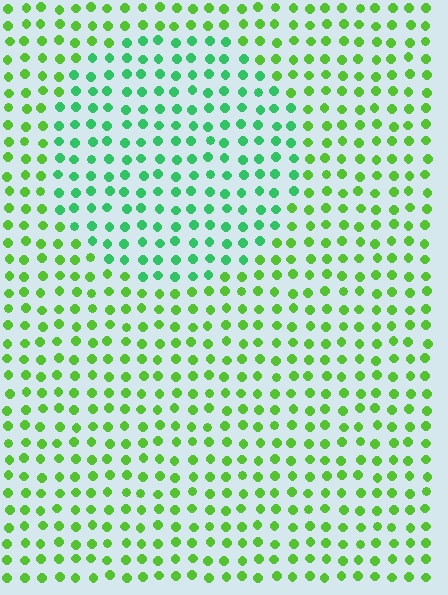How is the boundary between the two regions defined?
The boundary is defined purely by a slight shift in hue (about 36 degrees). Spacing, size, and orientation are identical on both sides.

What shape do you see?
I see a circle.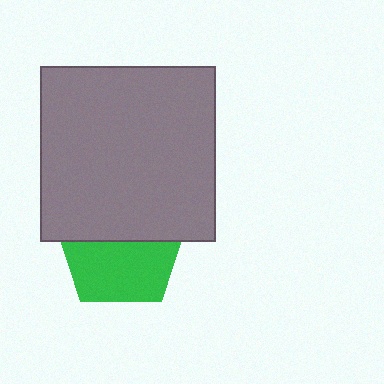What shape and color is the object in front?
The object in front is a gray square.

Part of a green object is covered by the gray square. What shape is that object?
It is a pentagon.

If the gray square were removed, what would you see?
You would see the complete green pentagon.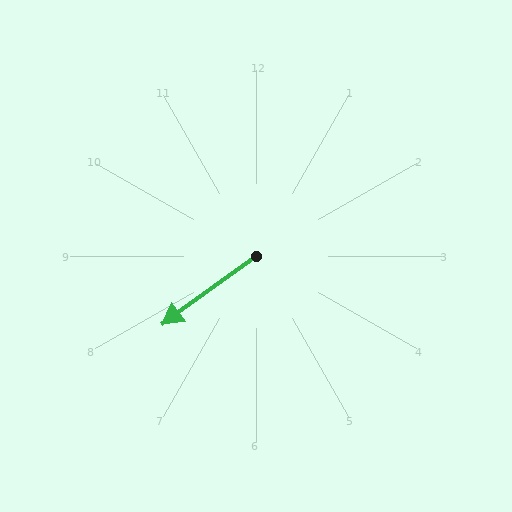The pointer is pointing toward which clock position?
Roughly 8 o'clock.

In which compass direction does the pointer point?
Southwest.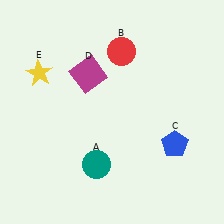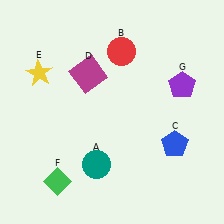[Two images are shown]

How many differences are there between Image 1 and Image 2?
There are 2 differences between the two images.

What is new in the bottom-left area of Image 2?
A green diamond (F) was added in the bottom-left area of Image 2.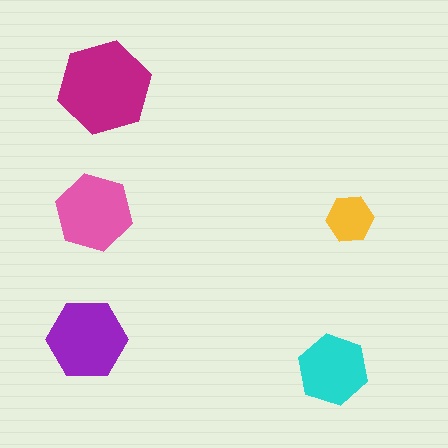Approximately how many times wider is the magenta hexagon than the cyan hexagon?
About 1.5 times wider.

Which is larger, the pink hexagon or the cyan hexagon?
The pink one.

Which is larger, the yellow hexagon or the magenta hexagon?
The magenta one.